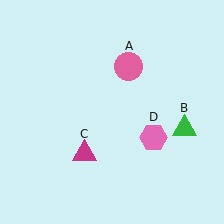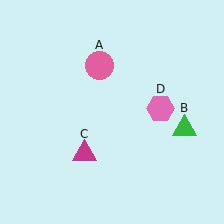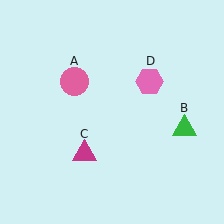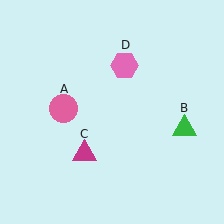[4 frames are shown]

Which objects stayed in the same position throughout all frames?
Green triangle (object B) and magenta triangle (object C) remained stationary.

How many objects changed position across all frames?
2 objects changed position: pink circle (object A), pink hexagon (object D).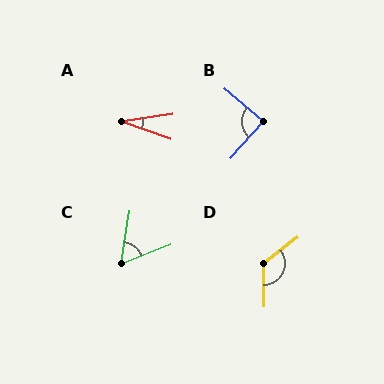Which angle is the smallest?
A, at approximately 27 degrees.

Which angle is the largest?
D, at approximately 128 degrees.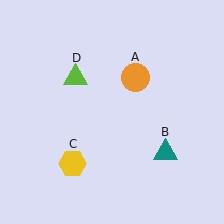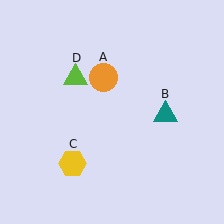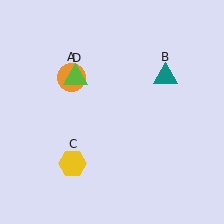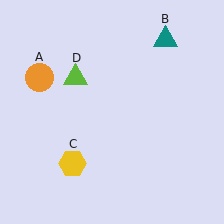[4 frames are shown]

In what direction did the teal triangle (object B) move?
The teal triangle (object B) moved up.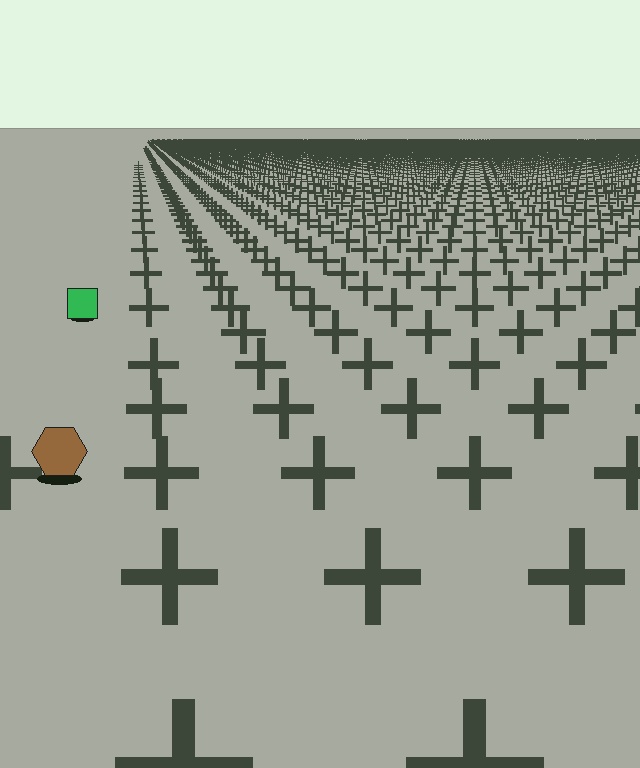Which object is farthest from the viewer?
The green square is farthest from the viewer. It appears smaller and the ground texture around it is denser.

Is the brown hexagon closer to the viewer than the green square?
Yes. The brown hexagon is closer — you can tell from the texture gradient: the ground texture is coarser near it.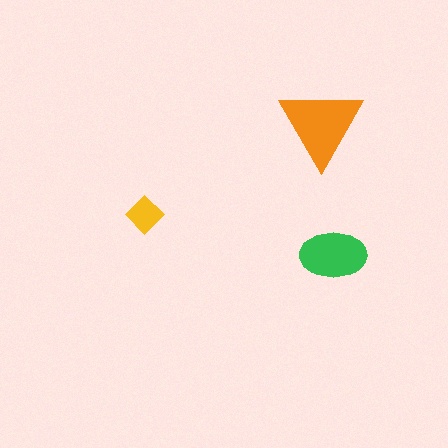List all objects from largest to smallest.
The orange triangle, the green ellipse, the yellow diamond.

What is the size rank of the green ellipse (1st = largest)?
2nd.